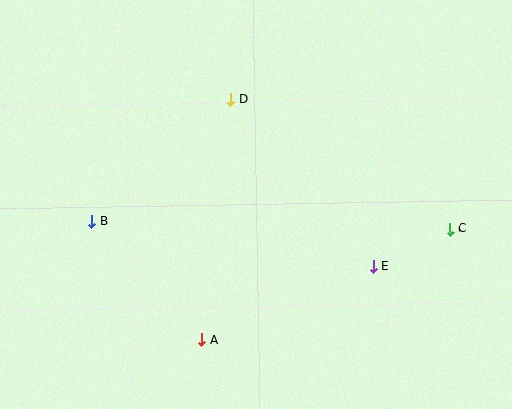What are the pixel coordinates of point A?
Point A is at (202, 340).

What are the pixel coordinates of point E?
Point E is at (373, 266).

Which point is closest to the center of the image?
Point D at (231, 100) is closest to the center.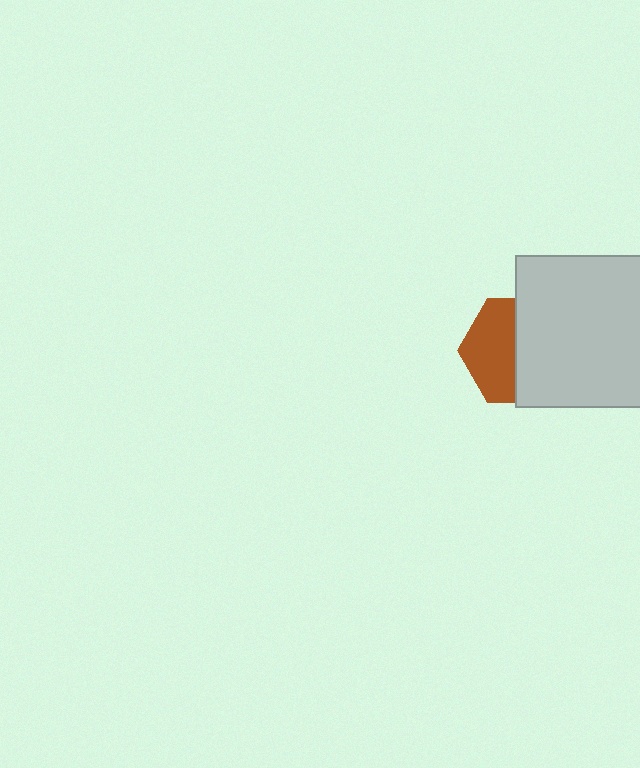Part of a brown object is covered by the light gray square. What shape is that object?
It is a hexagon.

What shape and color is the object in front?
The object in front is a light gray square.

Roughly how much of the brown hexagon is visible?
About half of it is visible (roughly 48%).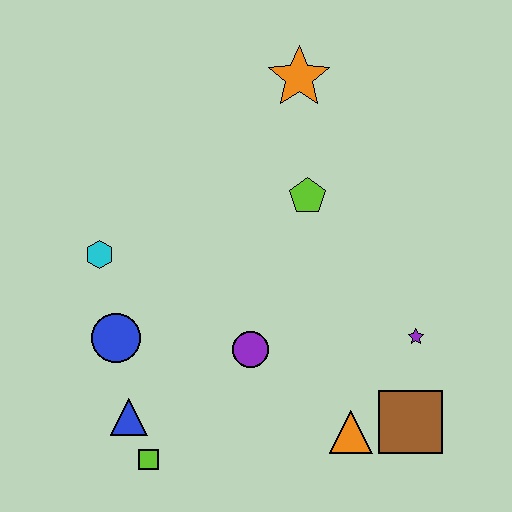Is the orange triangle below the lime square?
No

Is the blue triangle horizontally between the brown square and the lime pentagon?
No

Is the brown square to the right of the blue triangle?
Yes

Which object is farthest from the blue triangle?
The orange star is farthest from the blue triangle.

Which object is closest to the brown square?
The orange triangle is closest to the brown square.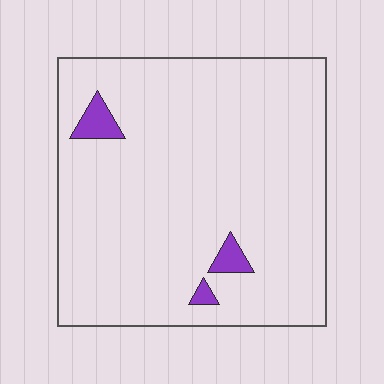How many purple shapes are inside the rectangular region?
3.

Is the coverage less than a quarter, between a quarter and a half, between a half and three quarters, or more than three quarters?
Less than a quarter.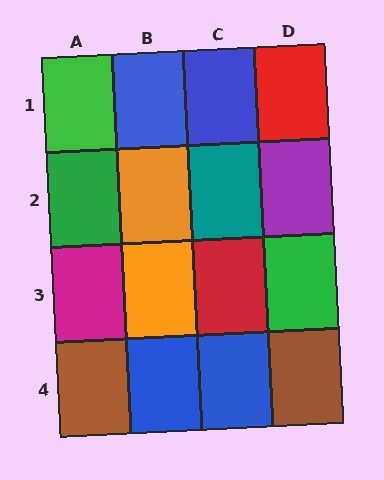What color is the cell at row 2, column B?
Orange.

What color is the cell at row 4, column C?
Blue.